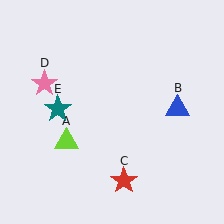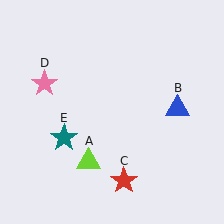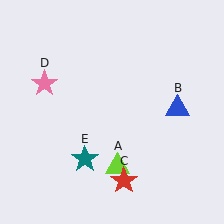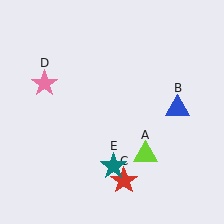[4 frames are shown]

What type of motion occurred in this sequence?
The lime triangle (object A), teal star (object E) rotated counterclockwise around the center of the scene.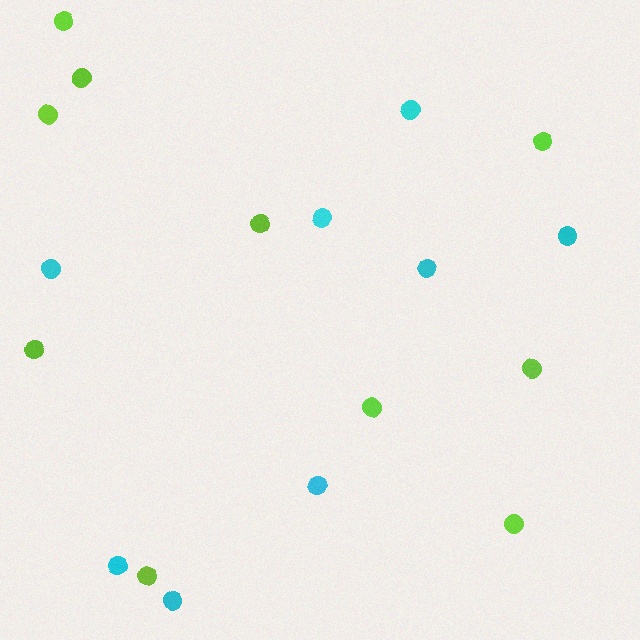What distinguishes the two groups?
There are 2 groups: one group of cyan circles (8) and one group of lime circles (10).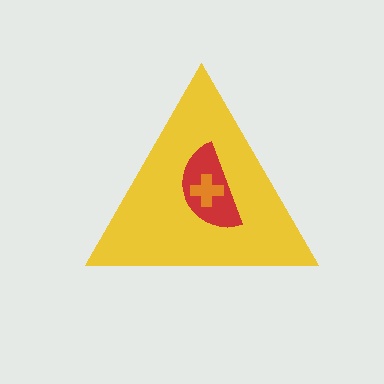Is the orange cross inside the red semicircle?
Yes.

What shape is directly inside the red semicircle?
The orange cross.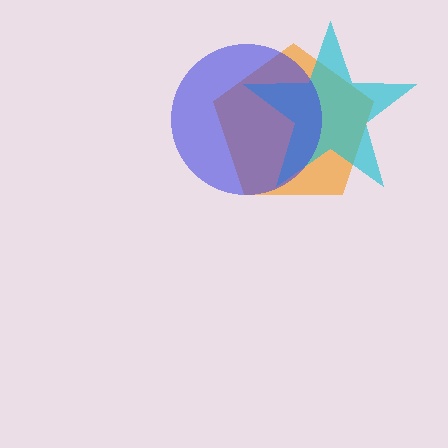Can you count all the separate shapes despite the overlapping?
Yes, there are 3 separate shapes.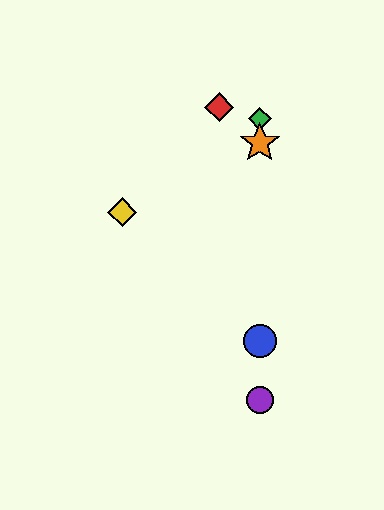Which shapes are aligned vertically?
The blue circle, the green diamond, the purple circle, the orange star are aligned vertically.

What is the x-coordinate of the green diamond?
The green diamond is at x≈260.